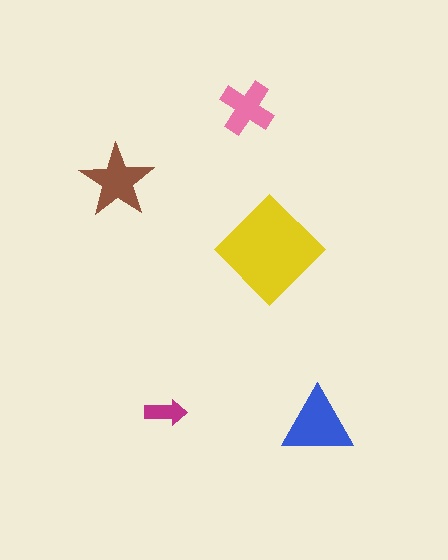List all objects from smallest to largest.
The magenta arrow, the pink cross, the brown star, the blue triangle, the yellow diamond.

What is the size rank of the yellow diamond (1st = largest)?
1st.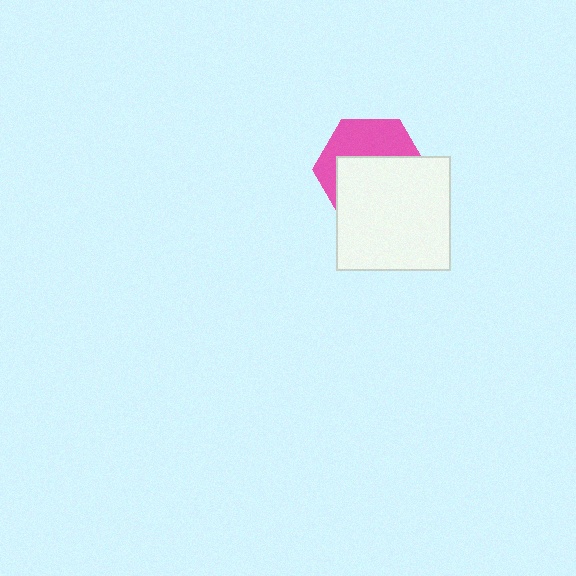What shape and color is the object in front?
The object in front is a white square.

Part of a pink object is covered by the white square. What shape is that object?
It is a hexagon.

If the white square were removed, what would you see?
You would see the complete pink hexagon.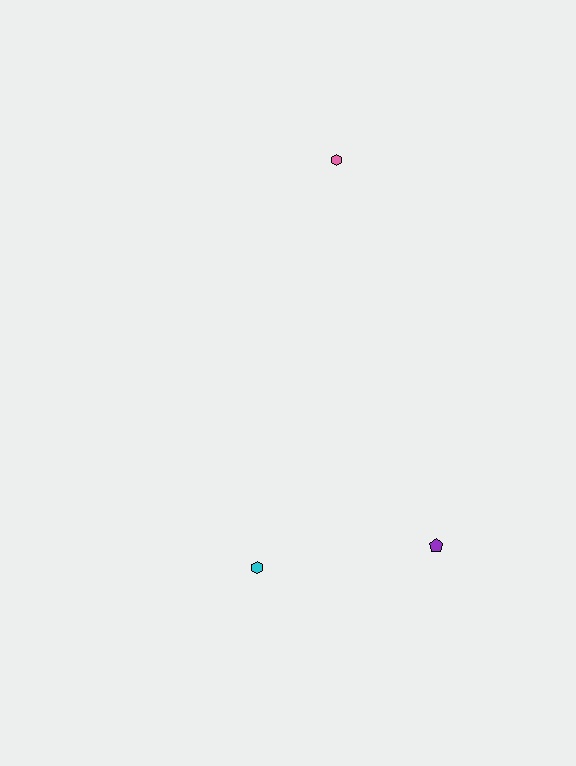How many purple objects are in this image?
There is 1 purple object.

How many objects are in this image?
There are 3 objects.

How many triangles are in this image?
There are no triangles.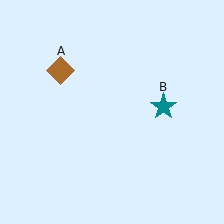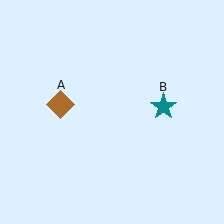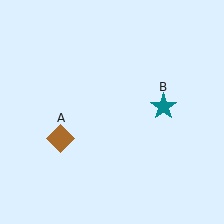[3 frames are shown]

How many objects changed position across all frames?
1 object changed position: brown diamond (object A).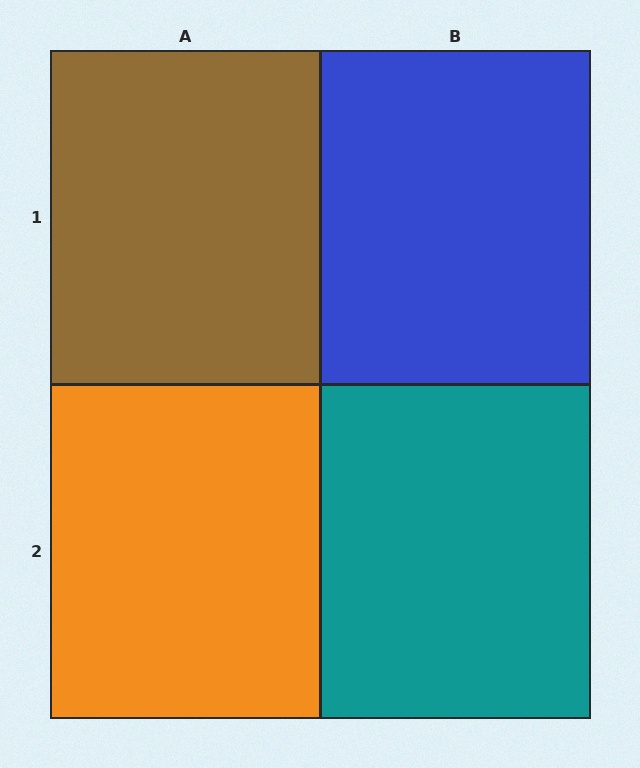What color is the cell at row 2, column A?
Orange.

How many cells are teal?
1 cell is teal.